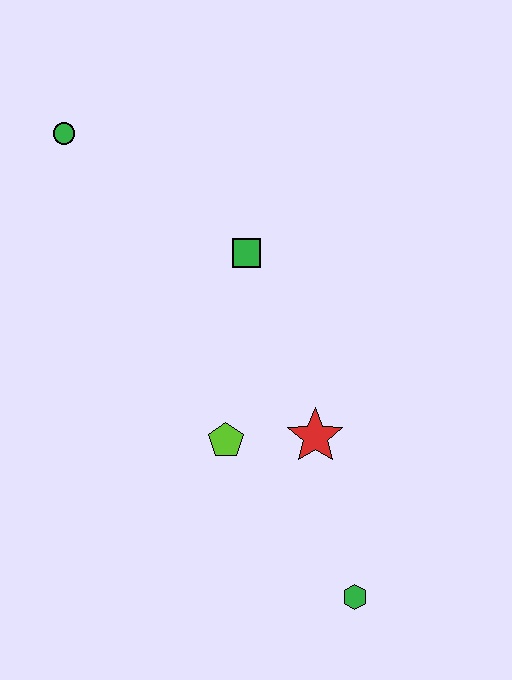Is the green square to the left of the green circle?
No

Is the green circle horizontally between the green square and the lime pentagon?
No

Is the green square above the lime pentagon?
Yes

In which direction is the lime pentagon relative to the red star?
The lime pentagon is to the left of the red star.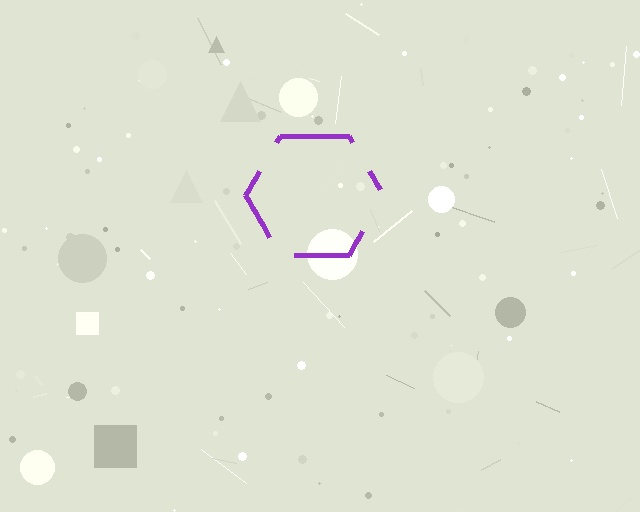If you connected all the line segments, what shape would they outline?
They would outline a hexagon.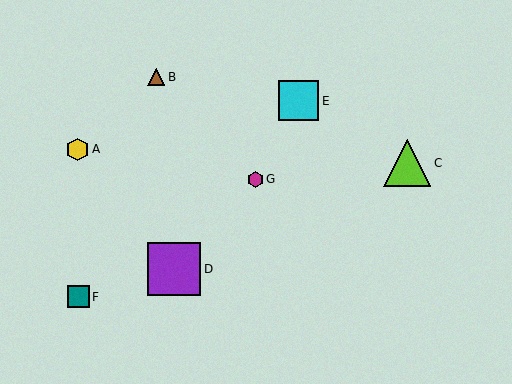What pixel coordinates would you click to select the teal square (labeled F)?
Click at (78, 297) to select the teal square F.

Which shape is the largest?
The purple square (labeled D) is the largest.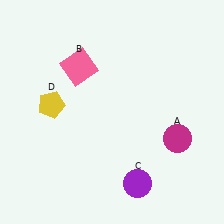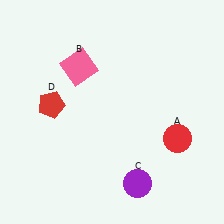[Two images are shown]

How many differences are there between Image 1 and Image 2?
There are 2 differences between the two images.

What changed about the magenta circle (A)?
In Image 1, A is magenta. In Image 2, it changed to red.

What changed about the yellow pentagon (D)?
In Image 1, D is yellow. In Image 2, it changed to red.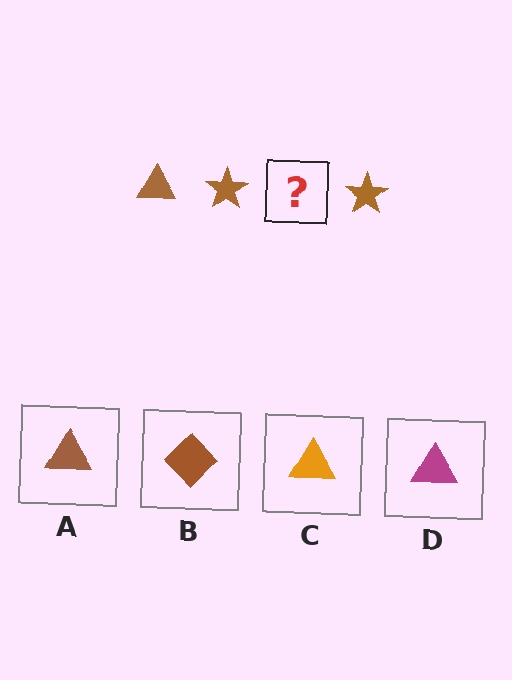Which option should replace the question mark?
Option A.